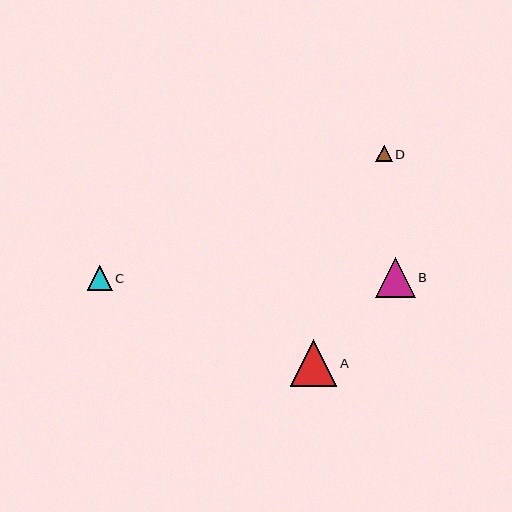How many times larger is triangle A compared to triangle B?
Triangle A is approximately 1.2 times the size of triangle B.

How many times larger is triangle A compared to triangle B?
Triangle A is approximately 1.2 times the size of triangle B.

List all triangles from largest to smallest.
From largest to smallest: A, B, C, D.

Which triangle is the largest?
Triangle A is the largest with a size of approximately 47 pixels.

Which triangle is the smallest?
Triangle D is the smallest with a size of approximately 16 pixels.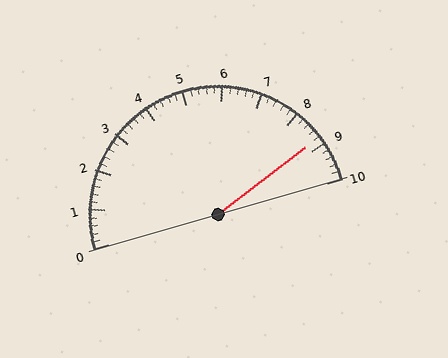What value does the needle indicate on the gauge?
The needle indicates approximately 8.8.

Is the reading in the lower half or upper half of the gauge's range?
The reading is in the upper half of the range (0 to 10).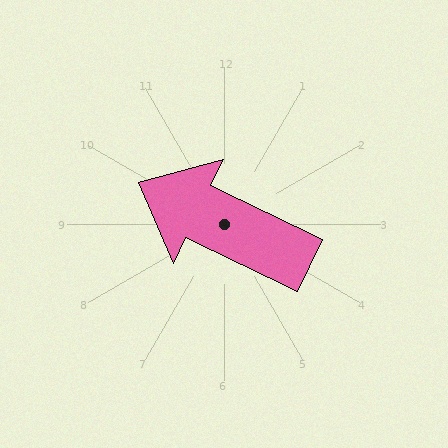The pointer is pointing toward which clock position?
Roughly 10 o'clock.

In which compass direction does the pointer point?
Northwest.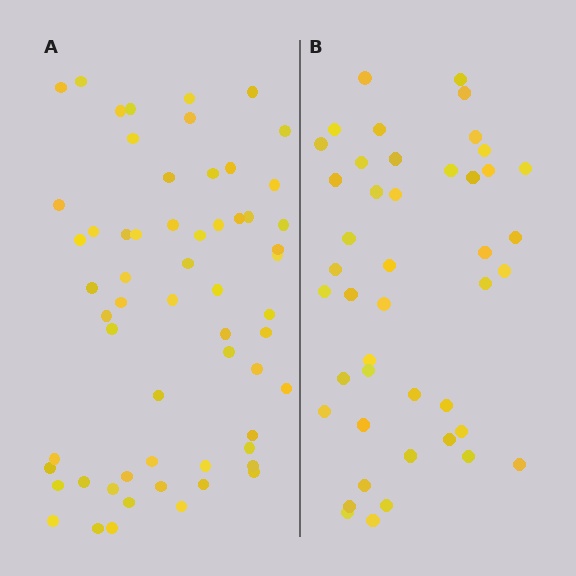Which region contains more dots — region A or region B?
Region A (the left region) has more dots.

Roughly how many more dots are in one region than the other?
Region A has approximately 15 more dots than region B.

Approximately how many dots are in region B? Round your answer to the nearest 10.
About 40 dots. (The exact count is 44, which rounds to 40.)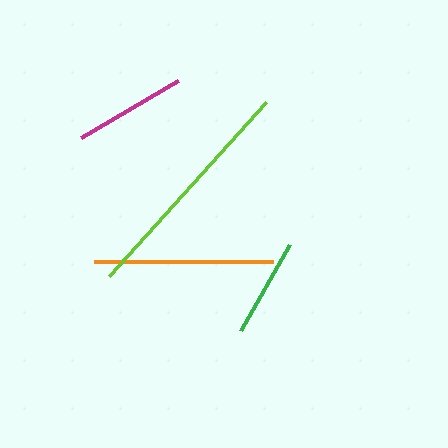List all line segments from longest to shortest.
From longest to shortest: lime, orange, magenta, green.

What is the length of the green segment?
The green segment is approximately 100 pixels long.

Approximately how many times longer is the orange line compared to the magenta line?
The orange line is approximately 1.6 times the length of the magenta line.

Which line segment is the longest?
The lime line is the longest at approximately 235 pixels.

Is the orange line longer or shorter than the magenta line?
The orange line is longer than the magenta line.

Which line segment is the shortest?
The green line is the shortest at approximately 100 pixels.